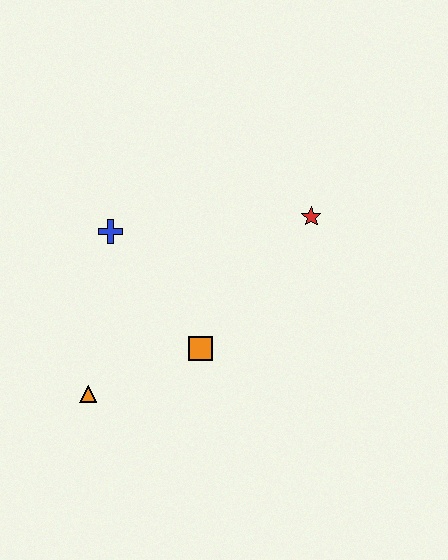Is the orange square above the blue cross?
No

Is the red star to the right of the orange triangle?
Yes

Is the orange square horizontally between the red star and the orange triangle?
Yes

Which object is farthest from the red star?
The orange triangle is farthest from the red star.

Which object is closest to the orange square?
The orange triangle is closest to the orange square.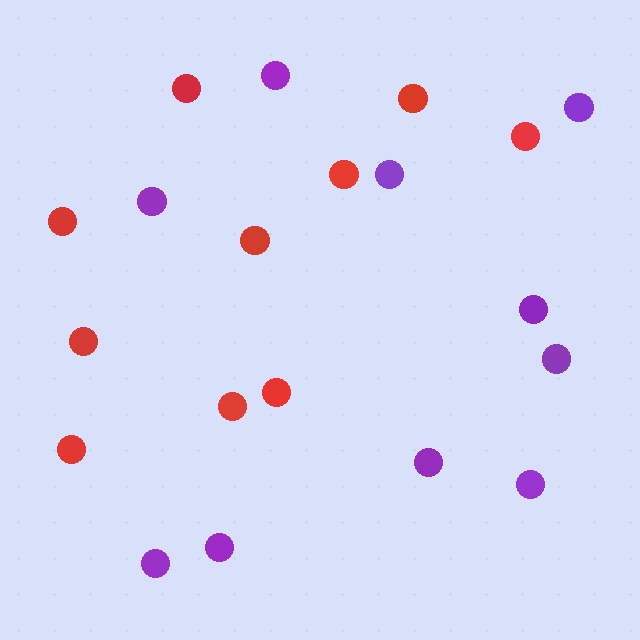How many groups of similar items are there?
There are 2 groups: one group of red circles (10) and one group of purple circles (10).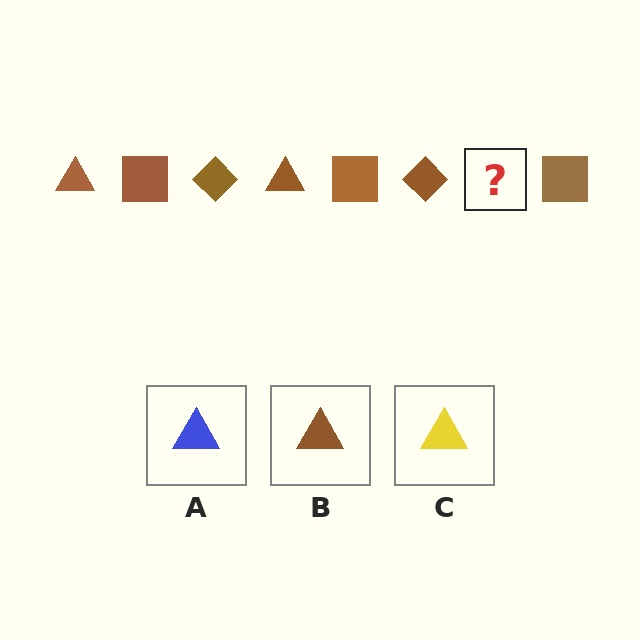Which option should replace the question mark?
Option B.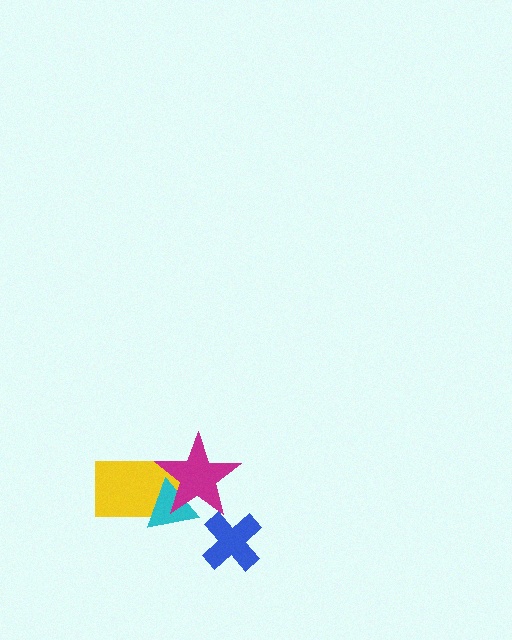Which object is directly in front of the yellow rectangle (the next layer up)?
The cyan triangle is directly in front of the yellow rectangle.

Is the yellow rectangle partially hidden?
Yes, it is partially covered by another shape.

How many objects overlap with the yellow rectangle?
2 objects overlap with the yellow rectangle.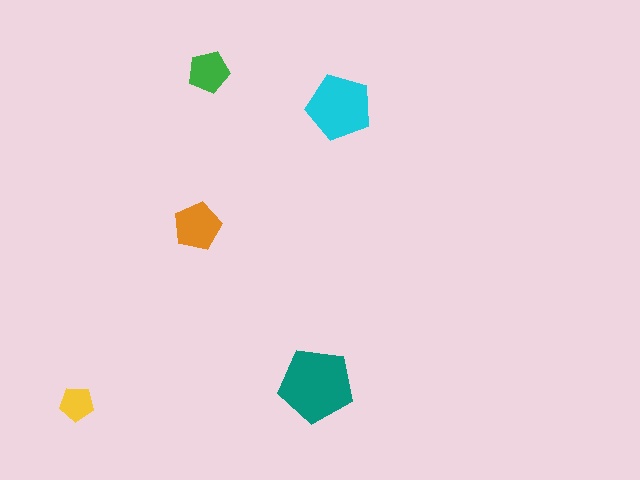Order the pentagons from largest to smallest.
the teal one, the cyan one, the orange one, the green one, the yellow one.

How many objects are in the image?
There are 5 objects in the image.